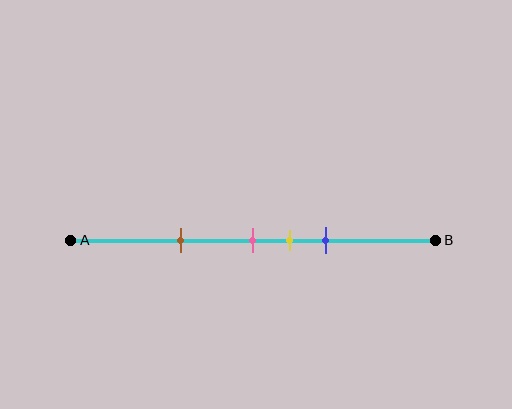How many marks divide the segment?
There are 4 marks dividing the segment.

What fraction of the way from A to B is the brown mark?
The brown mark is approximately 30% (0.3) of the way from A to B.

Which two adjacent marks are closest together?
The pink and yellow marks are the closest adjacent pair.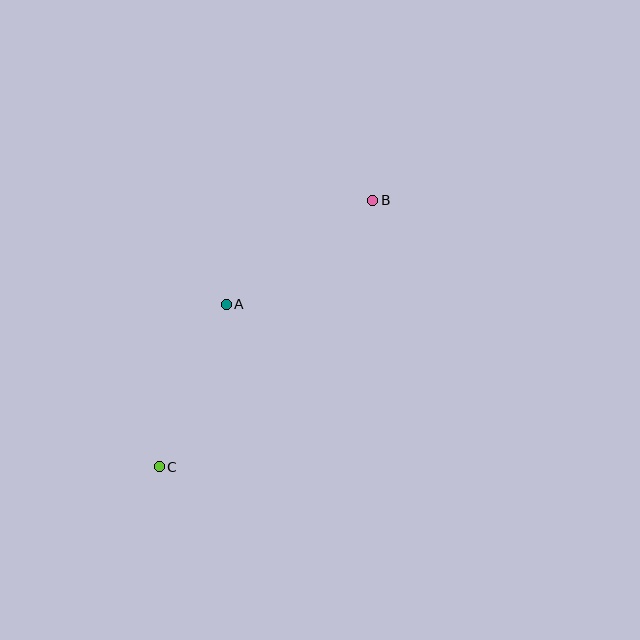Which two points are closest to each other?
Points A and C are closest to each other.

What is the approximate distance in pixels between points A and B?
The distance between A and B is approximately 180 pixels.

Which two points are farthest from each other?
Points B and C are farthest from each other.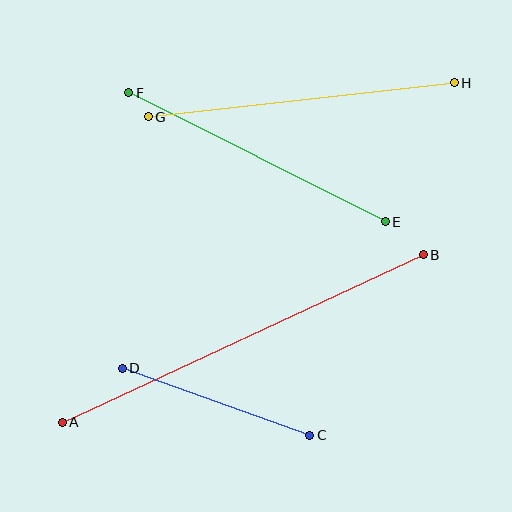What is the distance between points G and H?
The distance is approximately 308 pixels.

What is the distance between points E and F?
The distance is approximately 287 pixels.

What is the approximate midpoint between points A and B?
The midpoint is at approximately (243, 339) pixels.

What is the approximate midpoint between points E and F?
The midpoint is at approximately (257, 157) pixels.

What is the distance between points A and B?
The distance is approximately 398 pixels.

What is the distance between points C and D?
The distance is approximately 199 pixels.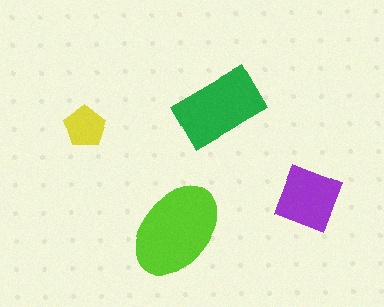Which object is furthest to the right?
The purple diamond is rightmost.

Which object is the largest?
The lime ellipse.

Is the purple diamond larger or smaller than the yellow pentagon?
Larger.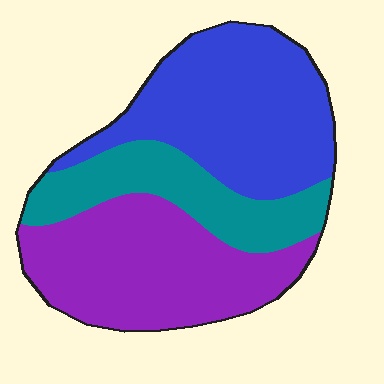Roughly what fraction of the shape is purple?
Purple takes up between a quarter and a half of the shape.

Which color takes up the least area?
Teal, at roughly 25%.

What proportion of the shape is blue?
Blue covers roughly 40% of the shape.